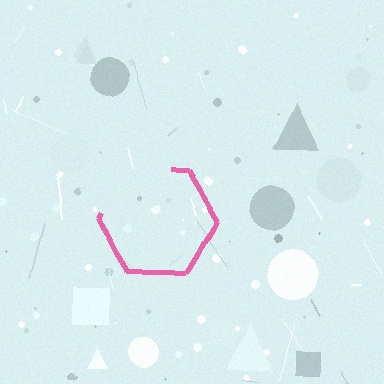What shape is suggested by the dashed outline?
The dashed outline suggests a hexagon.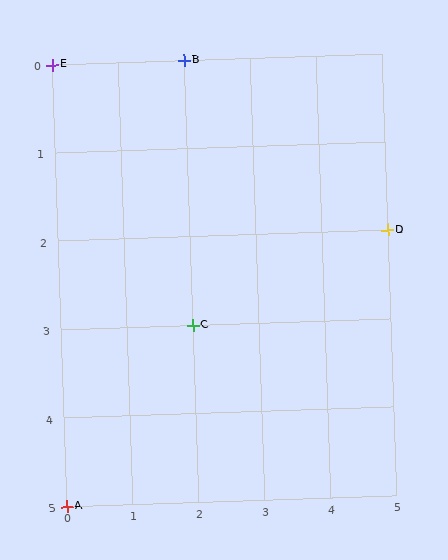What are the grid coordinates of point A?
Point A is at grid coordinates (0, 5).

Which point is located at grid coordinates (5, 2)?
Point D is at (5, 2).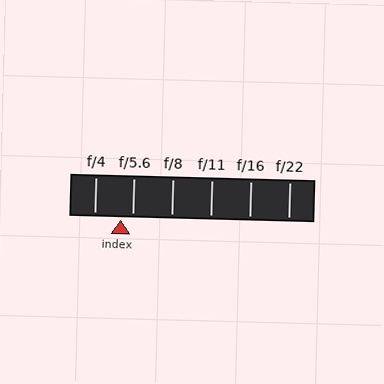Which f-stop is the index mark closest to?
The index mark is closest to f/5.6.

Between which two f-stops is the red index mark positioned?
The index mark is between f/4 and f/5.6.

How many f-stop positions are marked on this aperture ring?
There are 6 f-stop positions marked.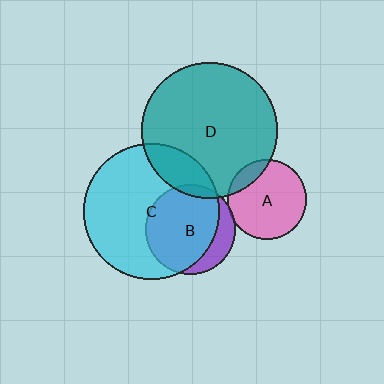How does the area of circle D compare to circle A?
Approximately 2.9 times.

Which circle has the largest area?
Circle C (cyan).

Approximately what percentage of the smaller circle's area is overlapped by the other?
Approximately 5%.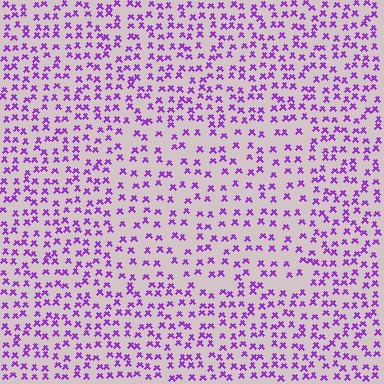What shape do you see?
I see a rectangle.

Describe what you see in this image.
The image contains small purple elements arranged at two different densities. A rectangle-shaped region is visible where the elements are less densely packed than the surrounding area.